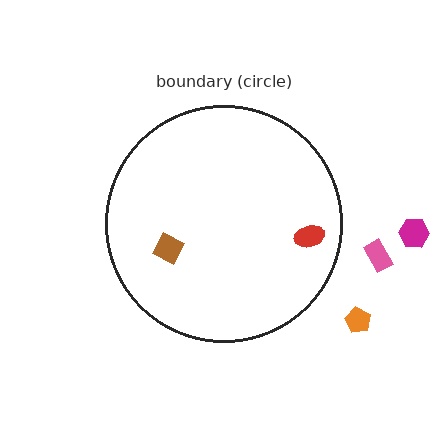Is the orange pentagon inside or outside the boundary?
Outside.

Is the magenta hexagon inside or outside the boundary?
Outside.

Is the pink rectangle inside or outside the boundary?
Outside.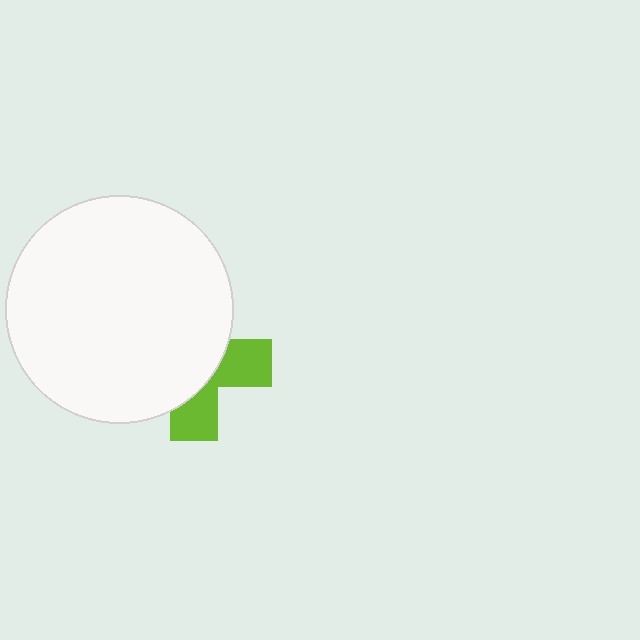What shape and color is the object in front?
The object in front is a white circle.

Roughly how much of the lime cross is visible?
A small part of it is visible (roughly 37%).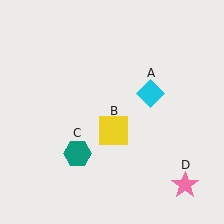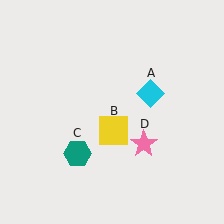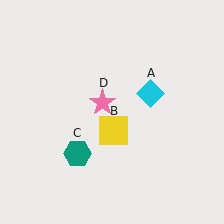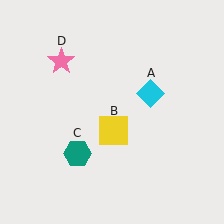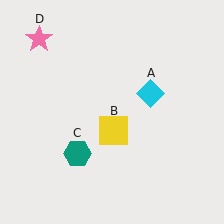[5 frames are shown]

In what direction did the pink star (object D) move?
The pink star (object D) moved up and to the left.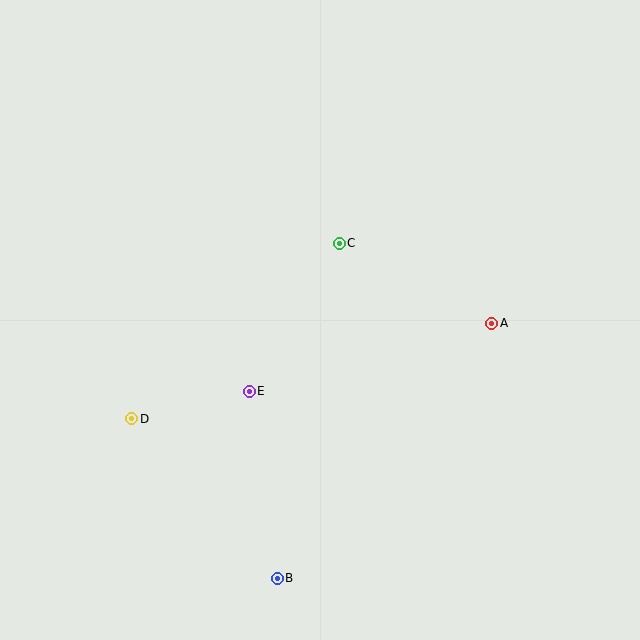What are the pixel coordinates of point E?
Point E is at (249, 391).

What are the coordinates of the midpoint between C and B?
The midpoint between C and B is at (308, 411).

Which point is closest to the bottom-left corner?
Point D is closest to the bottom-left corner.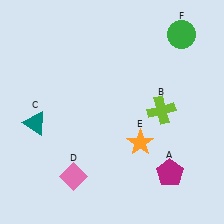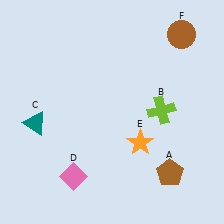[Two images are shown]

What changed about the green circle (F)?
In Image 1, F is green. In Image 2, it changed to brown.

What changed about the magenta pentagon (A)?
In Image 1, A is magenta. In Image 2, it changed to brown.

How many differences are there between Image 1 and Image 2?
There are 2 differences between the two images.